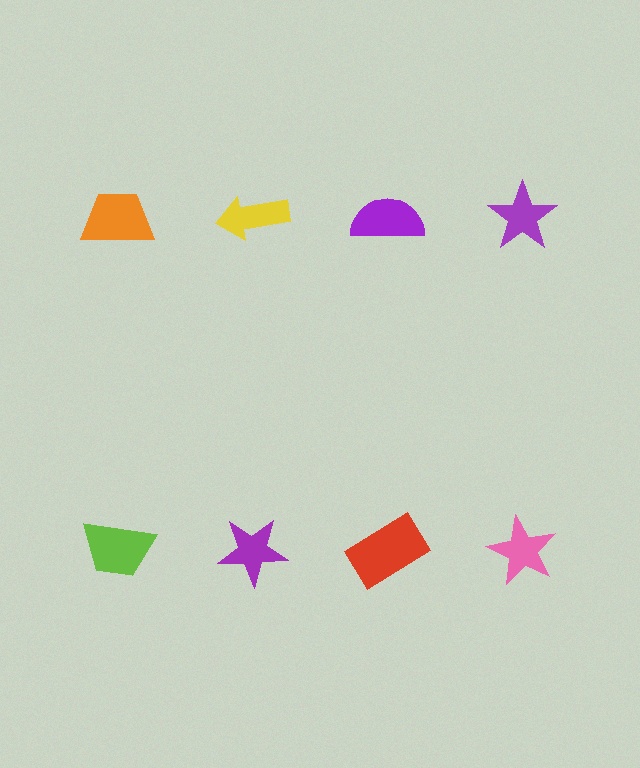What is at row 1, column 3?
A purple semicircle.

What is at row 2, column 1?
A lime trapezoid.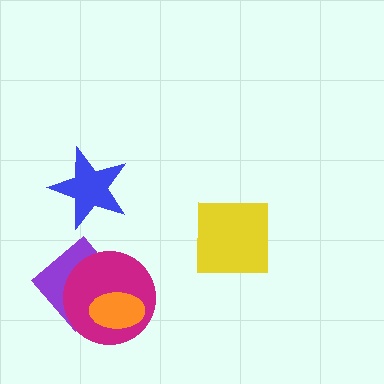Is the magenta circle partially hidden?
Yes, it is partially covered by another shape.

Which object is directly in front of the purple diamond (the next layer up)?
The magenta circle is directly in front of the purple diamond.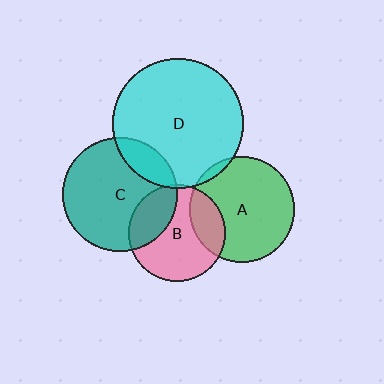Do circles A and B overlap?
Yes.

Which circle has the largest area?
Circle D (cyan).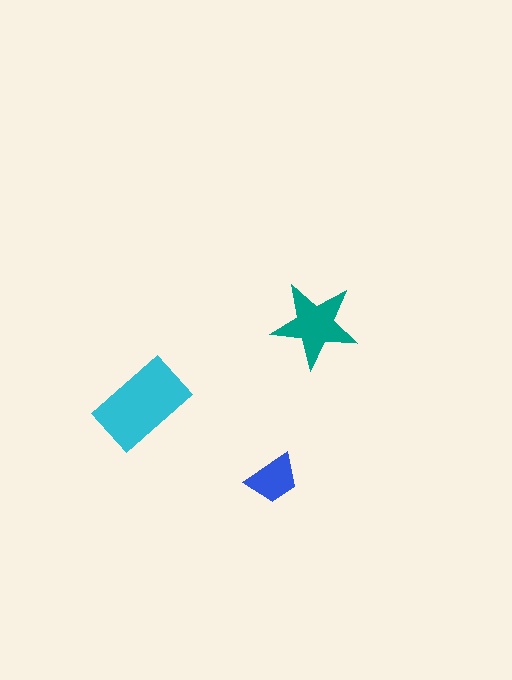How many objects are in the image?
There are 3 objects in the image.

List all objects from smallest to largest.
The blue trapezoid, the teal star, the cyan rectangle.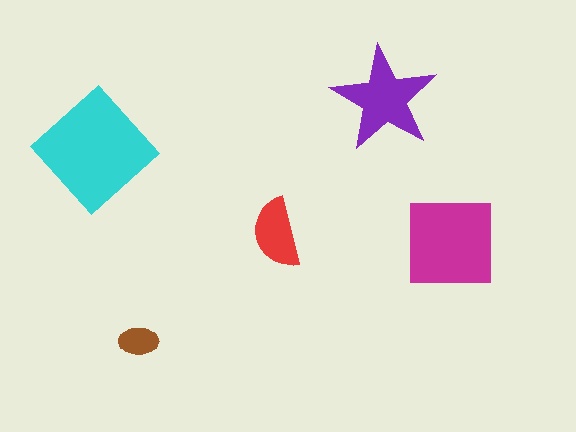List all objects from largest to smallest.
The cyan diamond, the magenta square, the purple star, the red semicircle, the brown ellipse.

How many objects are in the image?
There are 5 objects in the image.